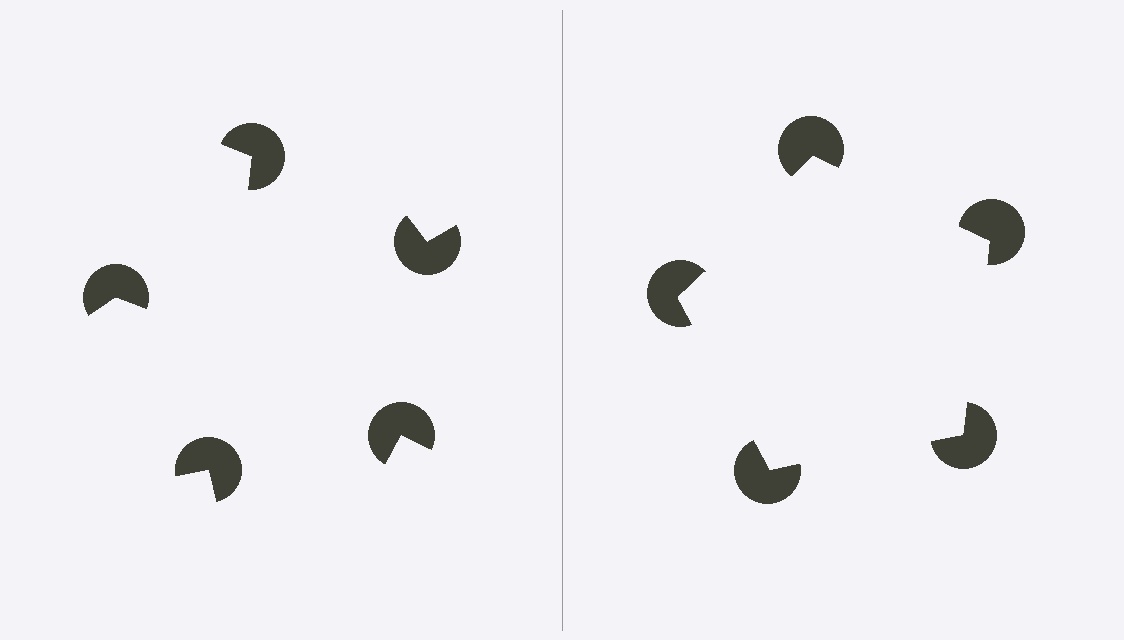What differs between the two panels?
The pac-man discs are positioned identically on both sides; only the wedge orientations differ. On the right they align to a pentagon; on the left they are misaligned.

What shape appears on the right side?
An illusory pentagon.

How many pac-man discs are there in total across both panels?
10 — 5 on each side.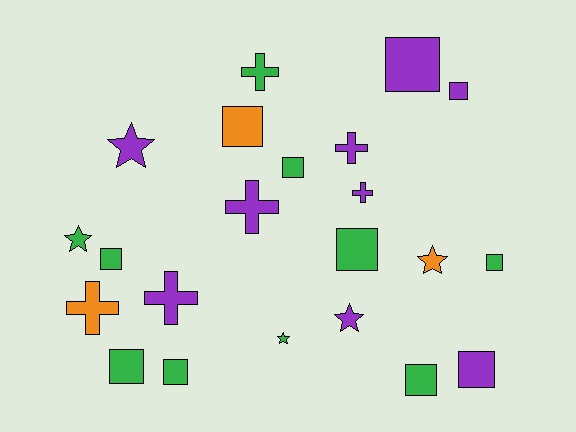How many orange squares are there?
There is 1 orange square.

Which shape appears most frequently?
Square, with 11 objects.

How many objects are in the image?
There are 22 objects.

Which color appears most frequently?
Green, with 10 objects.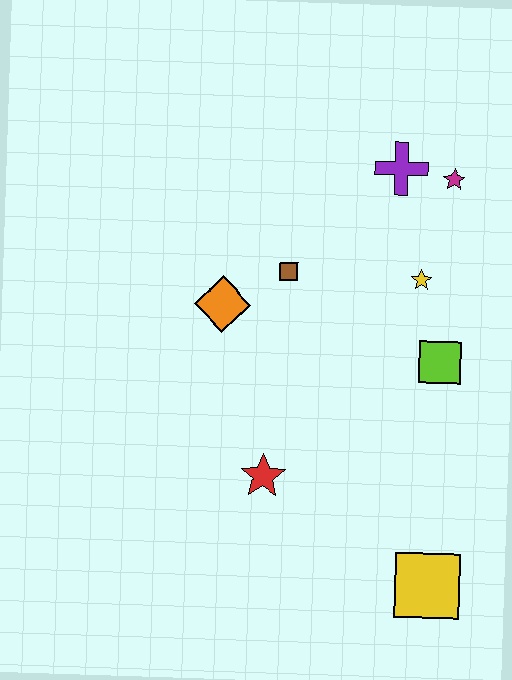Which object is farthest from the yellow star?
The yellow square is farthest from the yellow star.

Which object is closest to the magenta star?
The purple cross is closest to the magenta star.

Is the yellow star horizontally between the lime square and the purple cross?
Yes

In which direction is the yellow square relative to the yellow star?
The yellow square is below the yellow star.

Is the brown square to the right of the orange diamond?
Yes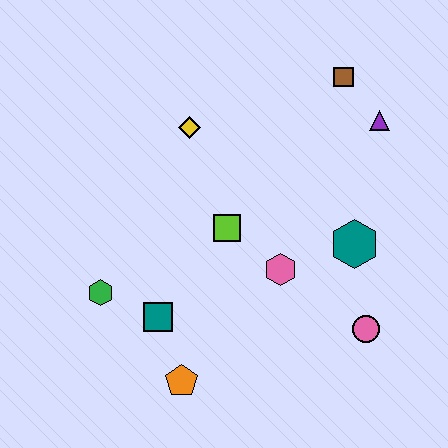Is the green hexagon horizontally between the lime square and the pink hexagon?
No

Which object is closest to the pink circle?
The teal hexagon is closest to the pink circle.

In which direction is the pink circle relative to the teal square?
The pink circle is to the right of the teal square.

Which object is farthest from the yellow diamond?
The pink circle is farthest from the yellow diamond.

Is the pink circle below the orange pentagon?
No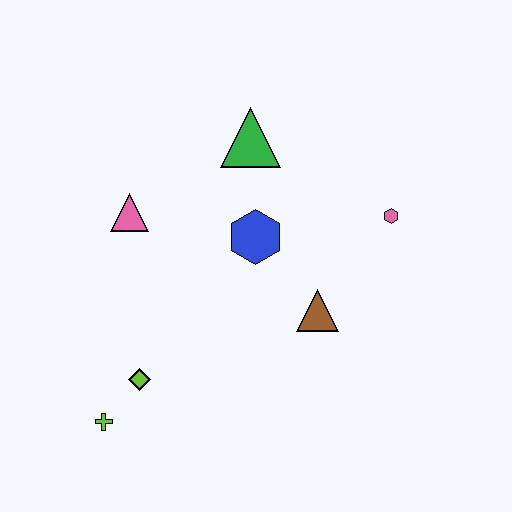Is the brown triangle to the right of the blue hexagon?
Yes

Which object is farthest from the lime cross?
The pink hexagon is farthest from the lime cross.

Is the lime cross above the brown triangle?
No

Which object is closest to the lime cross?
The lime diamond is closest to the lime cross.